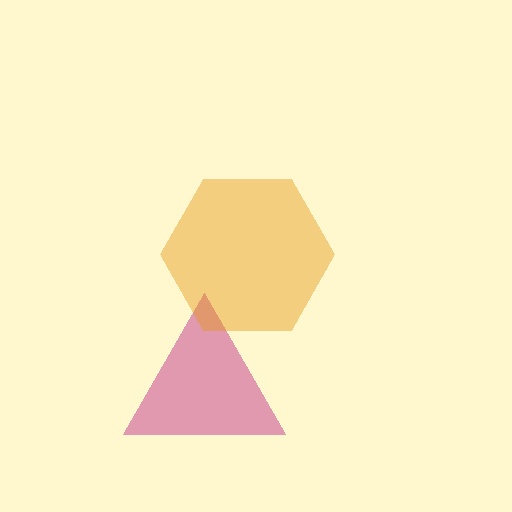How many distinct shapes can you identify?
There are 2 distinct shapes: a magenta triangle, an orange hexagon.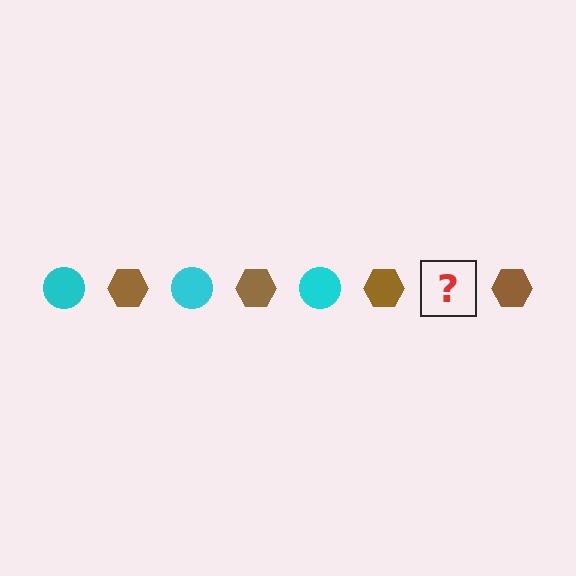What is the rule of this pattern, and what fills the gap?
The rule is that the pattern alternates between cyan circle and brown hexagon. The gap should be filled with a cyan circle.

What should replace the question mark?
The question mark should be replaced with a cyan circle.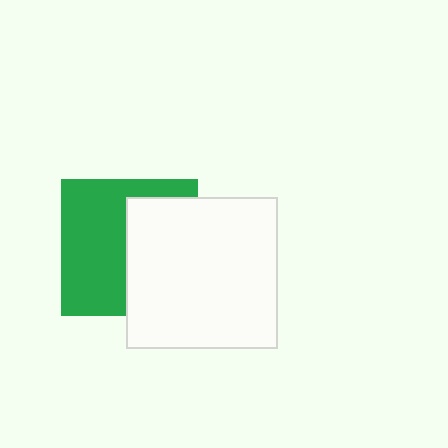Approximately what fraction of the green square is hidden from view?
Roughly 46% of the green square is hidden behind the white square.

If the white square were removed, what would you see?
You would see the complete green square.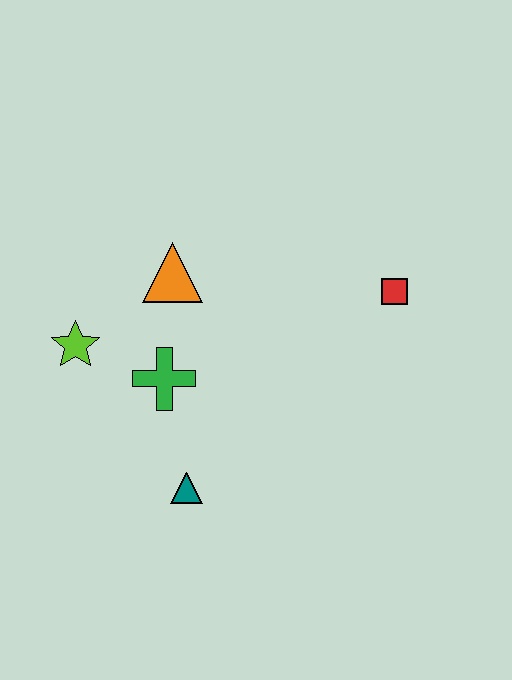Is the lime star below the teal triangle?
No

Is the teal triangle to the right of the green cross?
Yes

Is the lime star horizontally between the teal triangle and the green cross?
No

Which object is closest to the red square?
The orange triangle is closest to the red square.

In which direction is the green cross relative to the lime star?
The green cross is to the right of the lime star.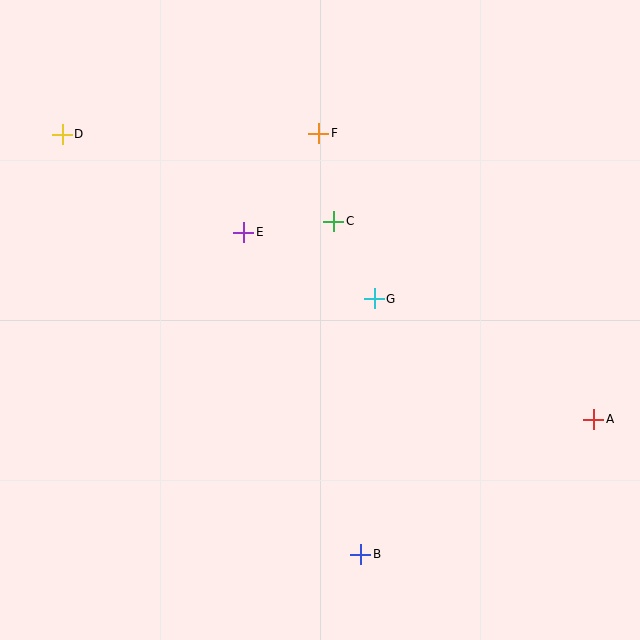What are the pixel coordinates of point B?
Point B is at (361, 554).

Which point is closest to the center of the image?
Point G at (374, 299) is closest to the center.